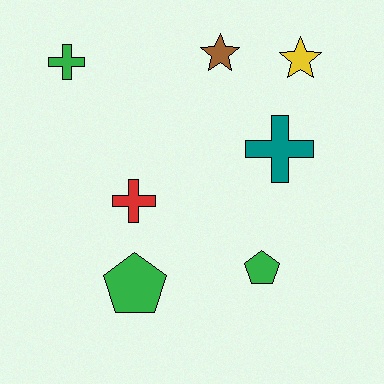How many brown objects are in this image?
There is 1 brown object.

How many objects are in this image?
There are 7 objects.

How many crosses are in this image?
There are 3 crosses.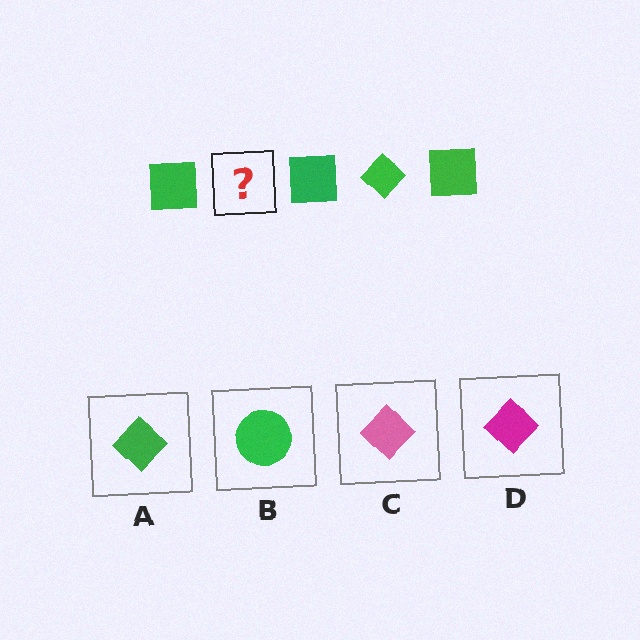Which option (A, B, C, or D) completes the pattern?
A.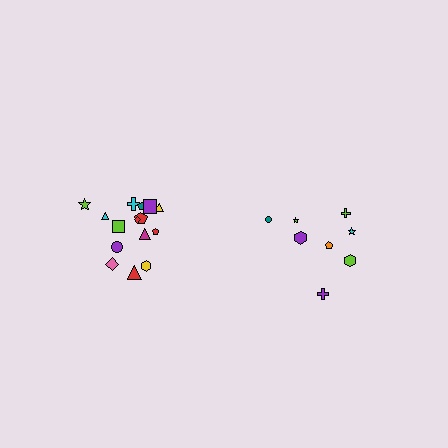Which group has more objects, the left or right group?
The left group.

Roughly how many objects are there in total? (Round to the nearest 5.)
Roughly 25 objects in total.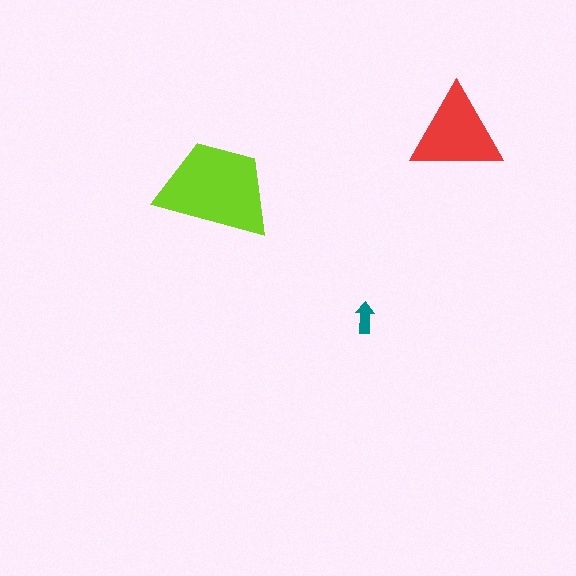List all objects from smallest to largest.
The teal arrow, the red triangle, the lime trapezoid.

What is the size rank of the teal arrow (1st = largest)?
3rd.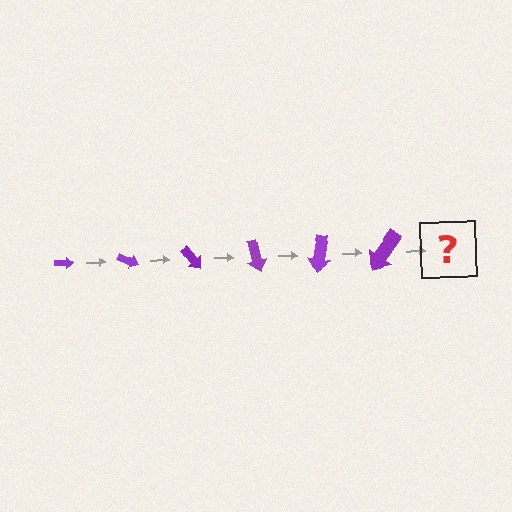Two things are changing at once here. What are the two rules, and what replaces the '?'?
The two rules are that the arrow grows larger each step and it rotates 25 degrees each step. The '?' should be an arrow, larger than the previous one and rotated 150 degrees from the start.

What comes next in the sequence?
The next element should be an arrow, larger than the previous one and rotated 150 degrees from the start.